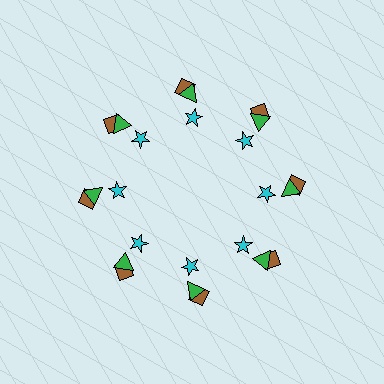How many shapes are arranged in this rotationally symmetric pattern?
There are 24 shapes, arranged in 8 groups of 3.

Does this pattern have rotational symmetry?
Yes, this pattern has 8-fold rotational symmetry. It looks the same after rotating 45 degrees around the center.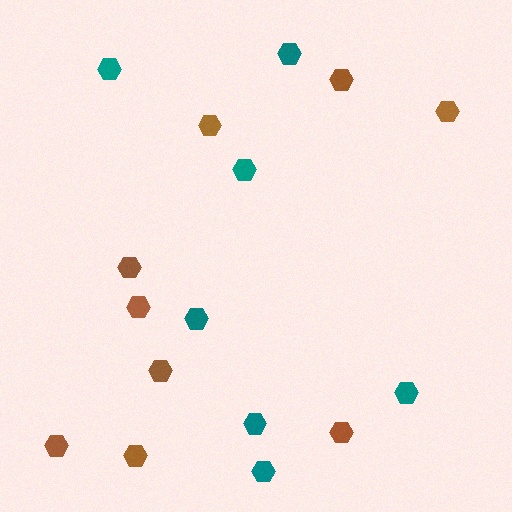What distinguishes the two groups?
There are 2 groups: one group of brown hexagons (9) and one group of teal hexagons (7).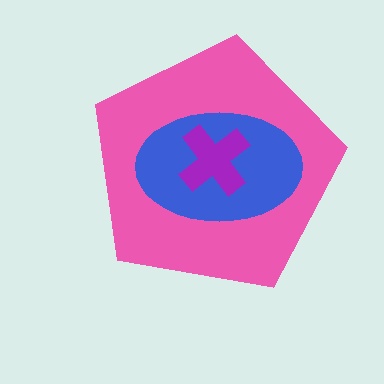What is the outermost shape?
The pink pentagon.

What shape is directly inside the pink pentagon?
The blue ellipse.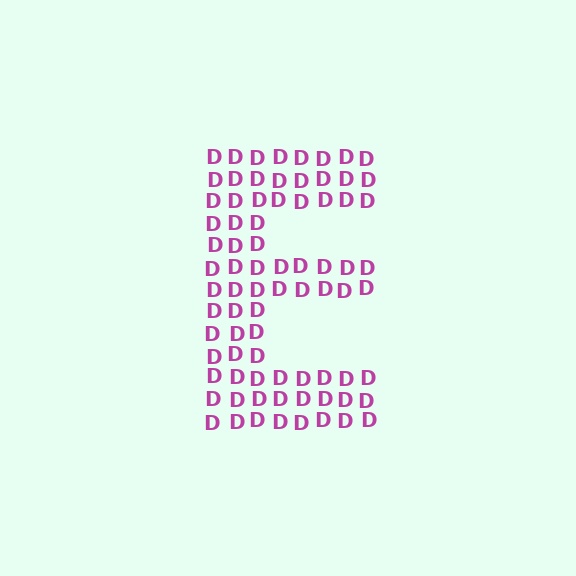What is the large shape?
The large shape is the letter E.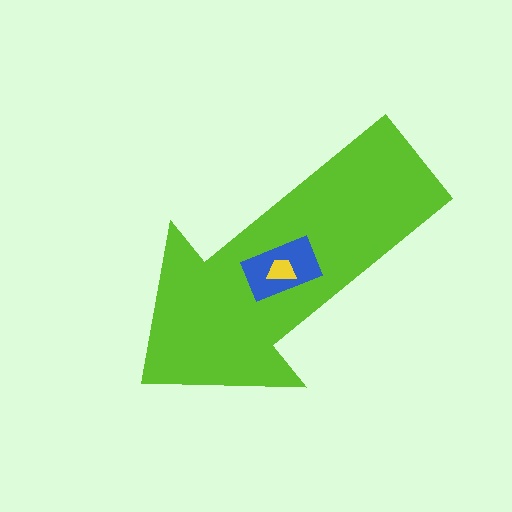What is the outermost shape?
The lime arrow.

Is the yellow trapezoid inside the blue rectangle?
Yes.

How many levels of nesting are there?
3.